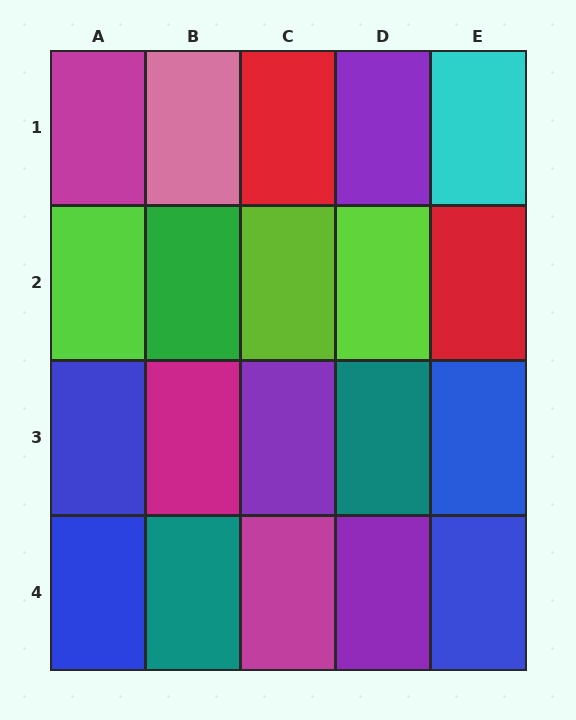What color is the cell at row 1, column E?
Cyan.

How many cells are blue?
4 cells are blue.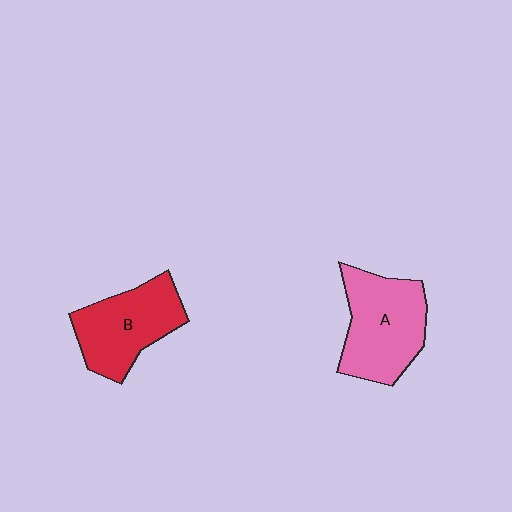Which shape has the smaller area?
Shape B (red).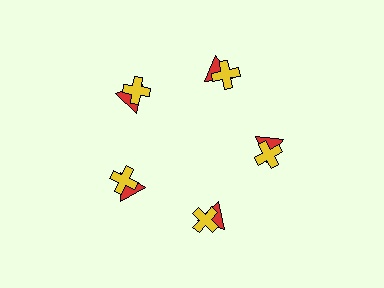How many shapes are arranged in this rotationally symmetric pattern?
There are 10 shapes, arranged in 5 groups of 2.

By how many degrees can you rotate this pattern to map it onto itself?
The pattern maps onto itself every 72 degrees of rotation.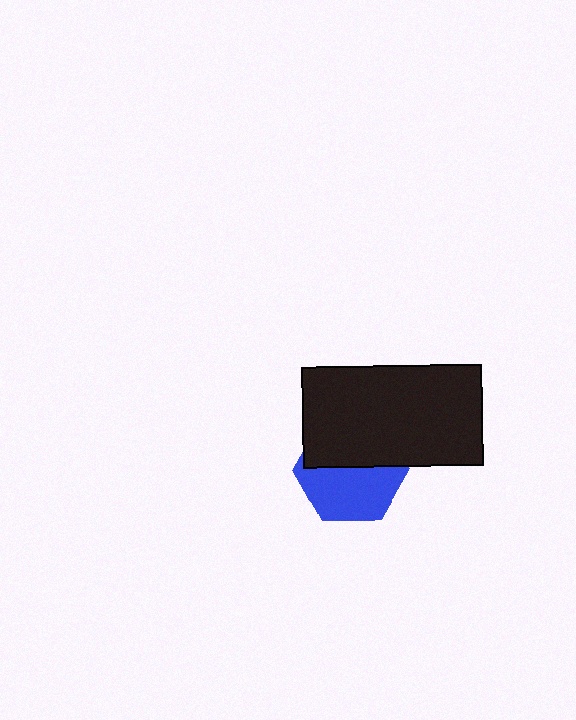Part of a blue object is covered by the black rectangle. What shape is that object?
It is a hexagon.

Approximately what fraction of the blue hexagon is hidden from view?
Roughly 48% of the blue hexagon is hidden behind the black rectangle.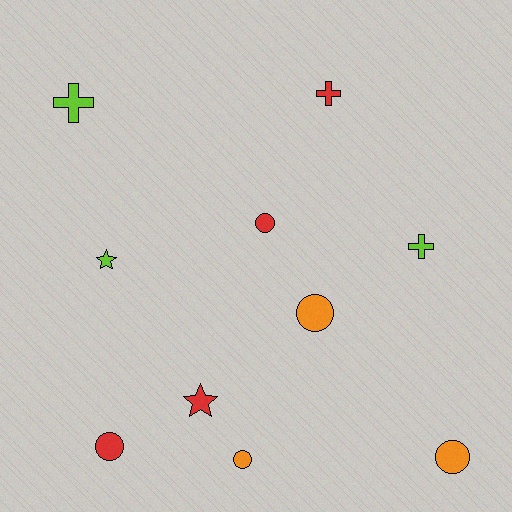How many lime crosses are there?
There are 2 lime crosses.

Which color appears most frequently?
Red, with 4 objects.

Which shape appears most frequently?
Circle, with 5 objects.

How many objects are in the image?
There are 10 objects.